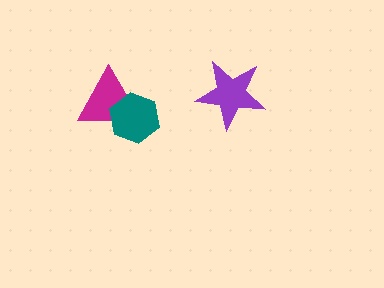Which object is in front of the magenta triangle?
The teal hexagon is in front of the magenta triangle.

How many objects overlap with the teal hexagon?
1 object overlaps with the teal hexagon.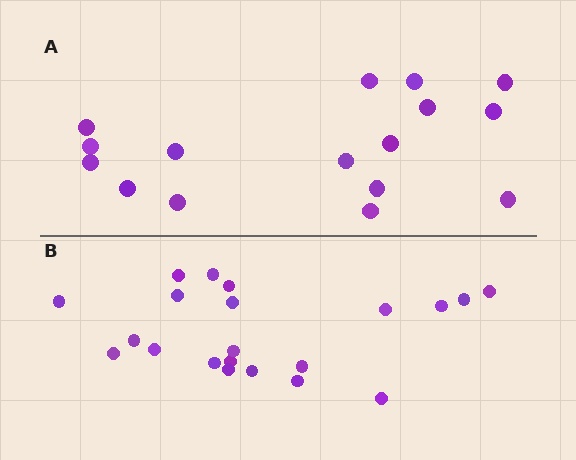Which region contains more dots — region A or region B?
Region B (the bottom region) has more dots.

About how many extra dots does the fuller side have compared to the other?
Region B has about 5 more dots than region A.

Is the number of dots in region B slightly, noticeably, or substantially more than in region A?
Region B has noticeably more, but not dramatically so. The ratio is roughly 1.3 to 1.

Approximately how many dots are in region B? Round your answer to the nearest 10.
About 20 dots. (The exact count is 21, which rounds to 20.)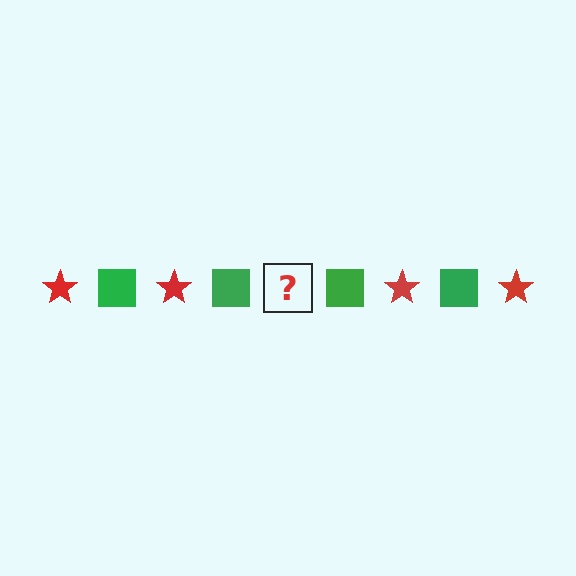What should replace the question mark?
The question mark should be replaced with a red star.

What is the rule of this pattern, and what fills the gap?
The rule is that the pattern alternates between red star and green square. The gap should be filled with a red star.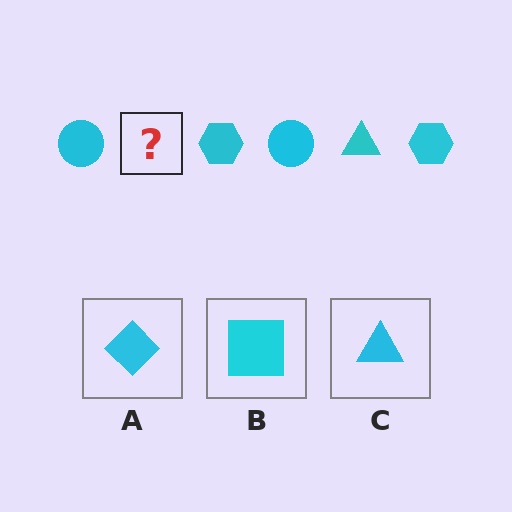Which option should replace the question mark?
Option C.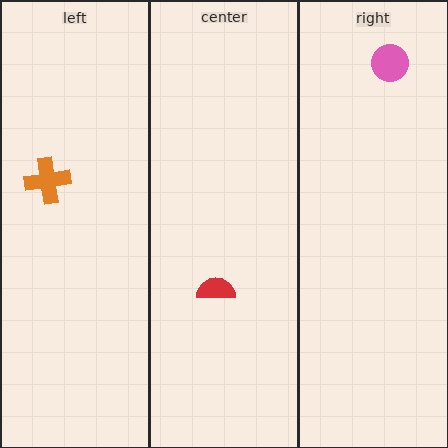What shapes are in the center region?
The red semicircle.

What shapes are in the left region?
The orange cross.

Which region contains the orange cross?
The left region.